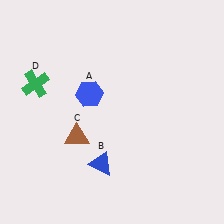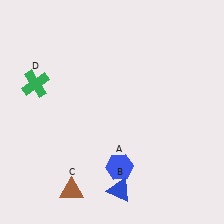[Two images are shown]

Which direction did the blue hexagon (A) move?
The blue hexagon (A) moved down.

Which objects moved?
The objects that moved are: the blue hexagon (A), the blue triangle (B), the brown triangle (C).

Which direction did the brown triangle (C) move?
The brown triangle (C) moved down.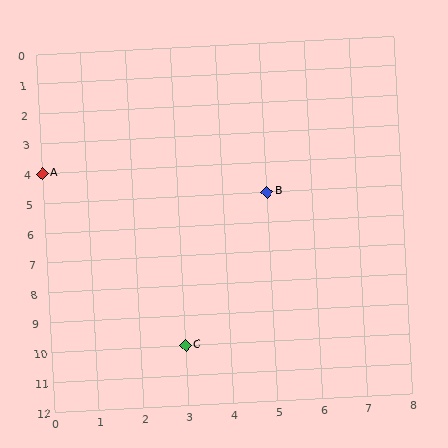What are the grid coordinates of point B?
Point B is at grid coordinates (5, 5).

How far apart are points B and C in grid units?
Points B and C are 2 columns and 5 rows apart (about 5.4 grid units diagonally).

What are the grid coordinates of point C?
Point C is at grid coordinates (3, 10).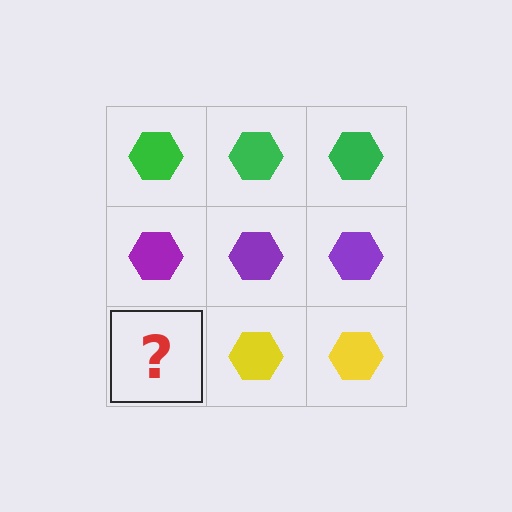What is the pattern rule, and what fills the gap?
The rule is that each row has a consistent color. The gap should be filled with a yellow hexagon.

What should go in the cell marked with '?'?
The missing cell should contain a yellow hexagon.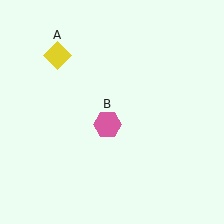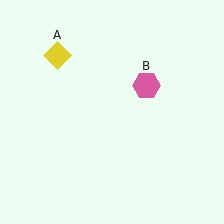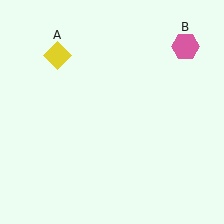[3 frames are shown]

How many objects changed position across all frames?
1 object changed position: pink hexagon (object B).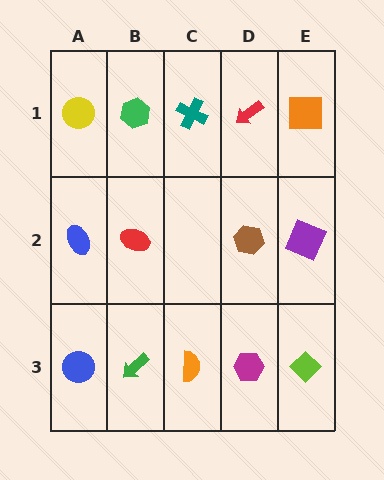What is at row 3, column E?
A lime diamond.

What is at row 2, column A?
A blue ellipse.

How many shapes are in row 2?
4 shapes.